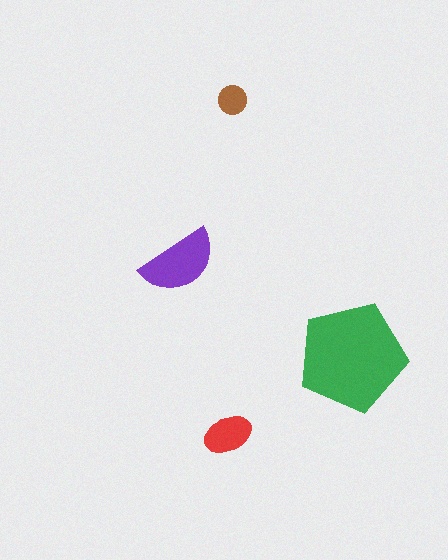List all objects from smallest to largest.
The brown circle, the red ellipse, the purple semicircle, the green pentagon.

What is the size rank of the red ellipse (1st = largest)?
3rd.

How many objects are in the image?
There are 4 objects in the image.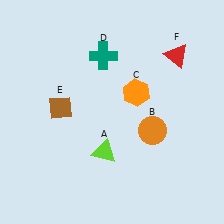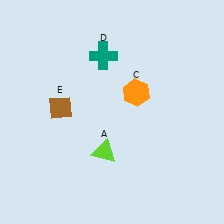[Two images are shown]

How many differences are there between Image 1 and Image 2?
There are 2 differences between the two images.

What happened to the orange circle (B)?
The orange circle (B) was removed in Image 2. It was in the bottom-right area of Image 1.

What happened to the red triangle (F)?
The red triangle (F) was removed in Image 2. It was in the top-right area of Image 1.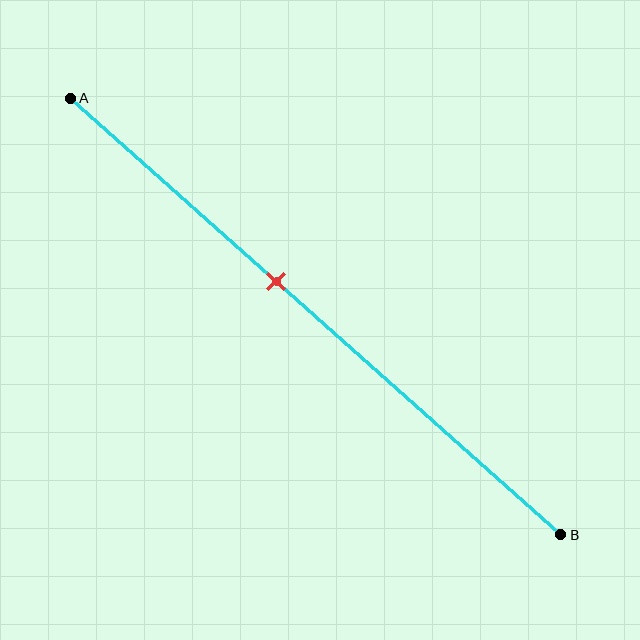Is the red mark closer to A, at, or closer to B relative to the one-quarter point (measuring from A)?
The red mark is closer to point B than the one-quarter point of segment AB.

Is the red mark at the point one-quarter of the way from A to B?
No, the mark is at about 40% from A, not at the 25% one-quarter point.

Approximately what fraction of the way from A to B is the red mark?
The red mark is approximately 40% of the way from A to B.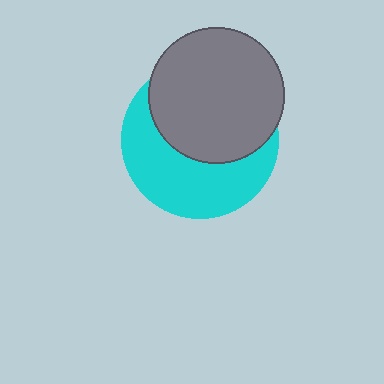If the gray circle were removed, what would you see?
You would see the complete cyan circle.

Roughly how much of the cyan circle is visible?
About half of it is visible (roughly 49%).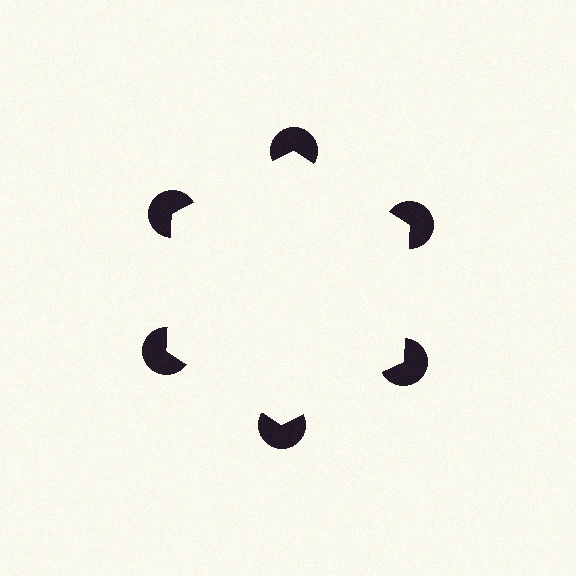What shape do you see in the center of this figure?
An illusory hexagon — its edges are inferred from the aligned wedge cuts in the pac-man discs, not physically drawn.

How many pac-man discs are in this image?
There are 6 — one at each vertex of the illusory hexagon.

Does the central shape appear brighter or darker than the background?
It typically appears slightly brighter than the background, even though no actual brightness change is drawn.